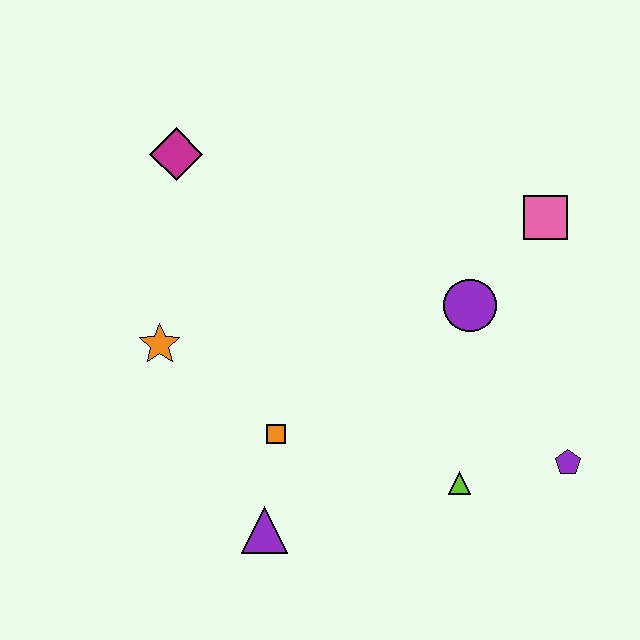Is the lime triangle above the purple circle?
No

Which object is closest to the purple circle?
The pink square is closest to the purple circle.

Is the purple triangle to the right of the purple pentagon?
No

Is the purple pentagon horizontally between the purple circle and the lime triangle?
No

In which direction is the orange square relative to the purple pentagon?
The orange square is to the left of the purple pentagon.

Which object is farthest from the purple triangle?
The pink square is farthest from the purple triangle.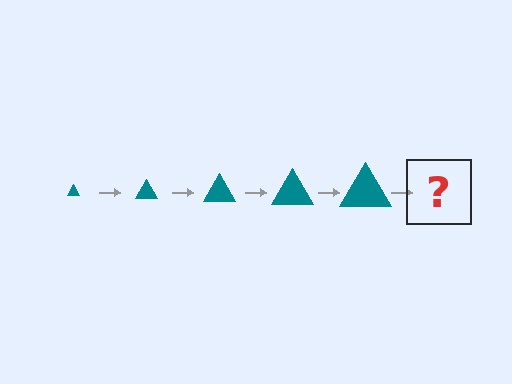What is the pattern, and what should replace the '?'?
The pattern is that the triangle gets progressively larger each step. The '?' should be a teal triangle, larger than the previous one.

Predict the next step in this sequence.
The next step is a teal triangle, larger than the previous one.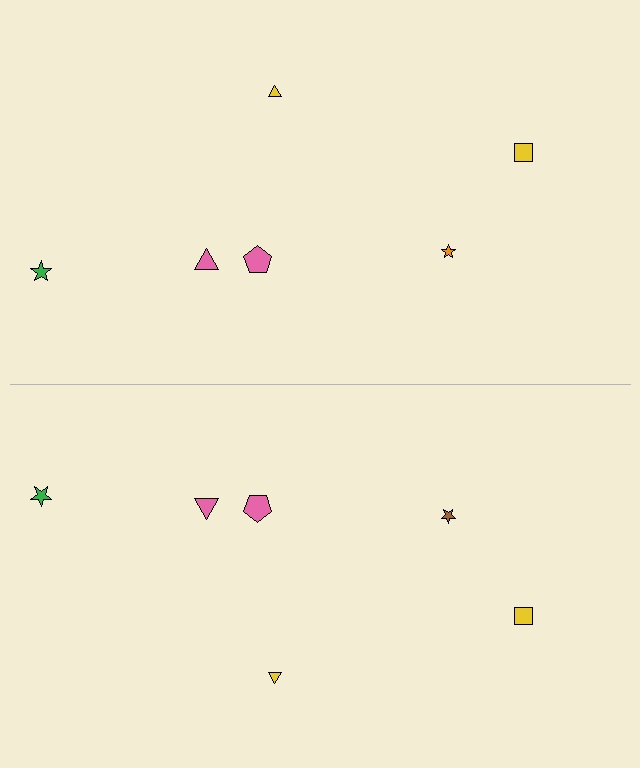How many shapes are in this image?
There are 12 shapes in this image.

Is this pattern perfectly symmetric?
No, the pattern is not perfectly symmetric. The brown star on the bottom side breaks the symmetry — its mirror counterpart is orange.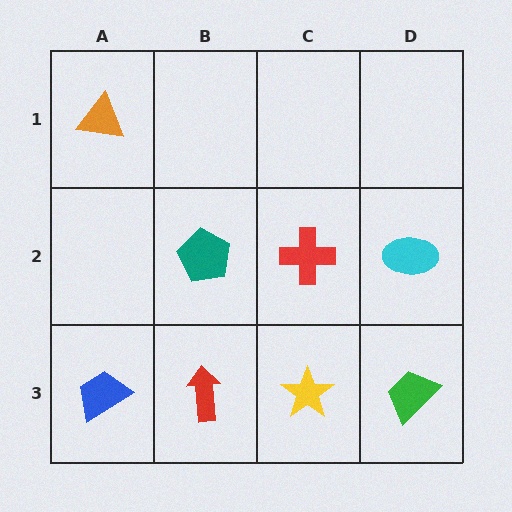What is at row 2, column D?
A cyan ellipse.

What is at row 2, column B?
A teal pentagon.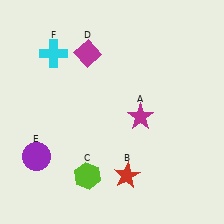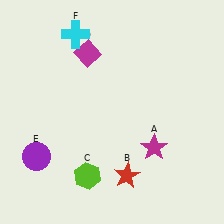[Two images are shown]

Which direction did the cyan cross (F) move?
The cyan cross (F) moved right.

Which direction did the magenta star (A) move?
The magenta star (A) moved down.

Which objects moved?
The objects that moved are: the magenta star (A), the cyan cross (F).